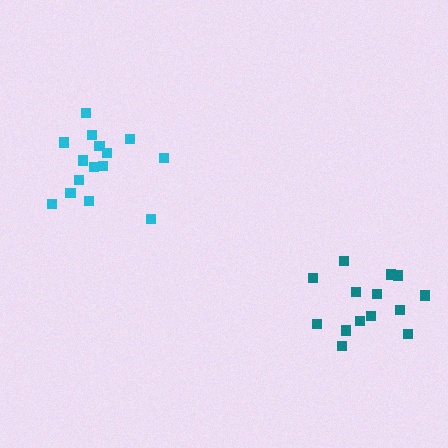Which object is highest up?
The cyan cluster is topmost.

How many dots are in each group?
Group 1: 15 dots, Group 2: 14 dots (29 total).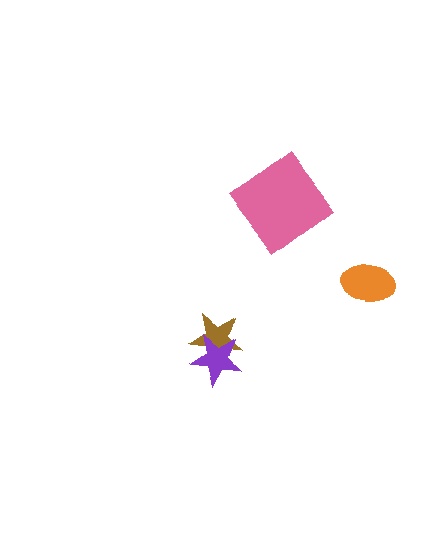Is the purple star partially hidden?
No, no other shape covers it.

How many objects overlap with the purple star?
1 object overlaps with the purple star.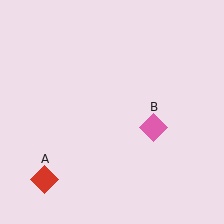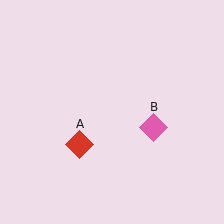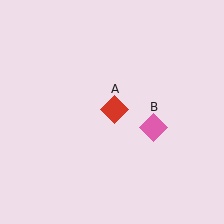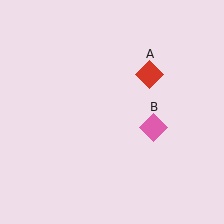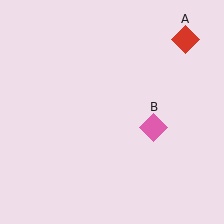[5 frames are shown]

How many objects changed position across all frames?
1 object changed position: red diamond (object A).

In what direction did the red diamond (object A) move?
The red diamond (object A) moved up and to the right.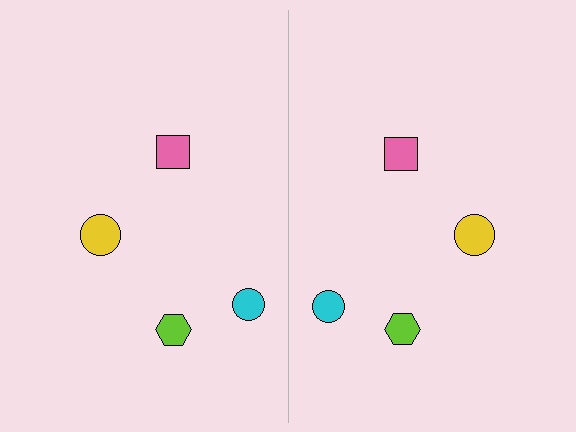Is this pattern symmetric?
Yes, this pattern has bilateral (reflection) symmetry.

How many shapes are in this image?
There are 8 shapes in this image.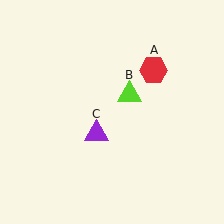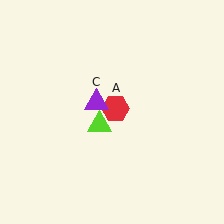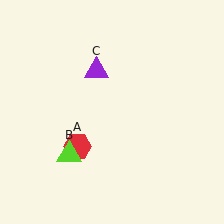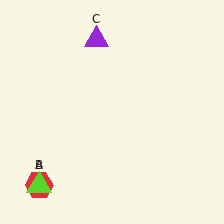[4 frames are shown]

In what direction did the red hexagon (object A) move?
The red hexagon (object A) moved down and to the left.